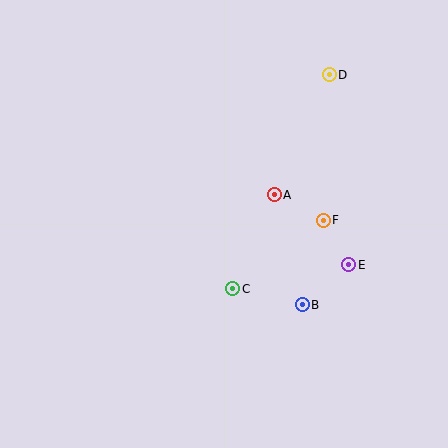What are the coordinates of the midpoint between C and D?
The midpoint between C and D is at (281, 182).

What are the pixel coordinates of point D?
Point D is at (329, 75).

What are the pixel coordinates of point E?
Point E is at (349, 265).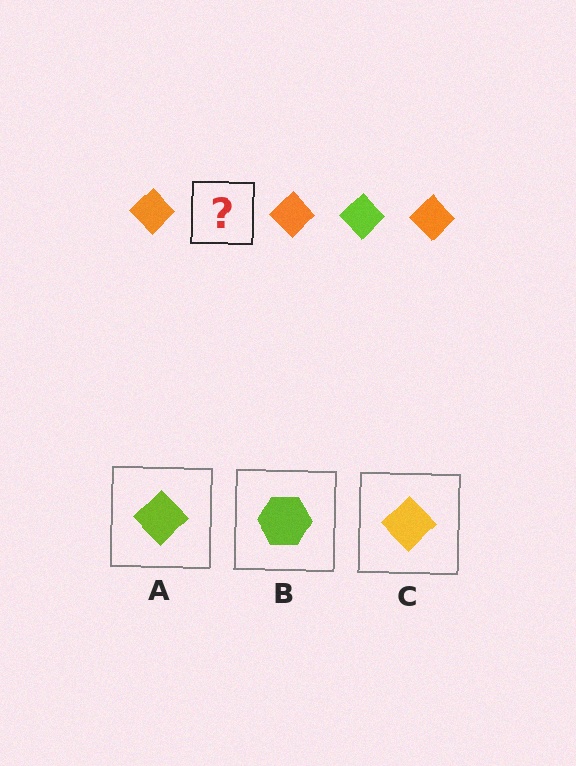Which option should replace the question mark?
Option A.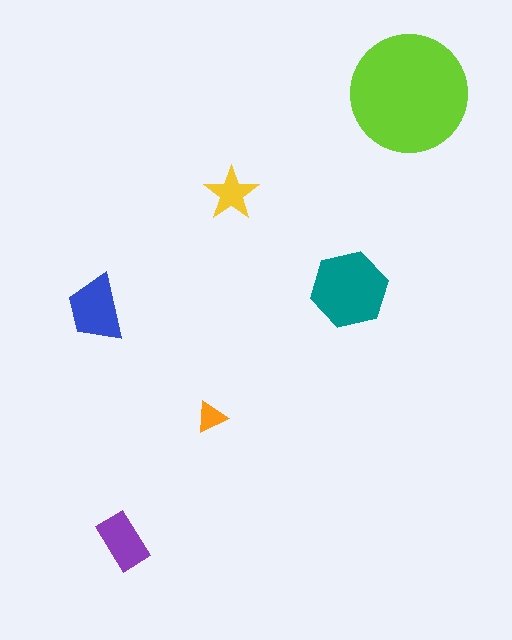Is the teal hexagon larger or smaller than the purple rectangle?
Larger.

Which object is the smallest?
The orange triangle.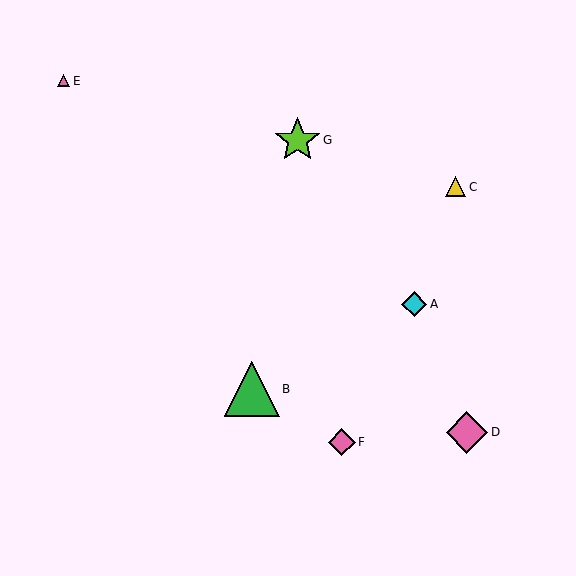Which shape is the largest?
The green triangle (labeled B) is the largest.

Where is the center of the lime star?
The center of the lime star is at (298, 140).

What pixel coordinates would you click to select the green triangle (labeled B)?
Click at (252, 389) to select the green triangle B.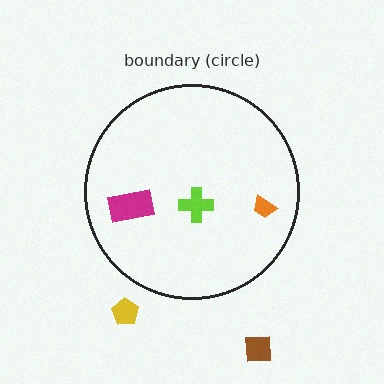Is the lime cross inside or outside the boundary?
Inside.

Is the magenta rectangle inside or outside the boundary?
Inside.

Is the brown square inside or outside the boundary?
Outside.